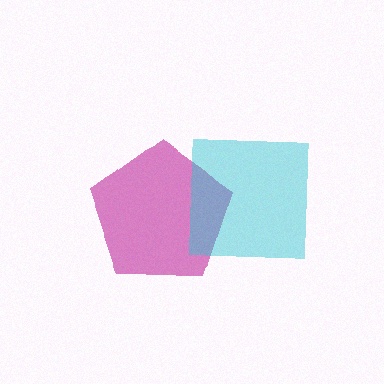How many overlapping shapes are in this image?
There are 2 overlapping shapes in the image.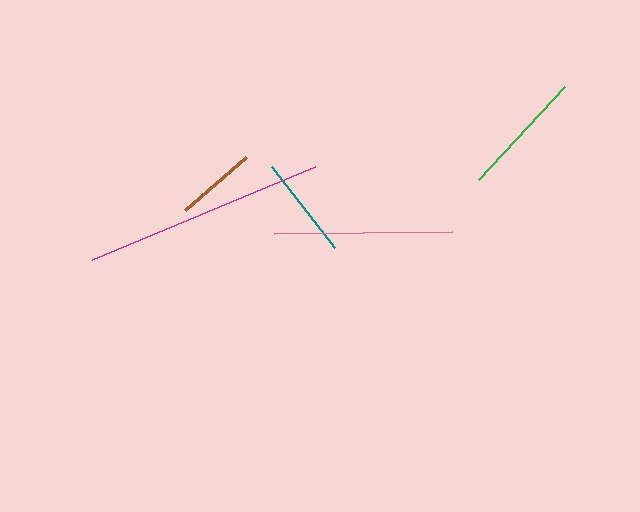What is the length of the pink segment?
The pink segment is approximately 178 pixels long.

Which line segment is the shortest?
The brown line is the shortest at approximately 80 pixels.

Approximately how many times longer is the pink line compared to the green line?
The pink line is approximately 1.4 times the length of the green line.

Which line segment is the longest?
The magenta line is the longest at approximately 242 pixels.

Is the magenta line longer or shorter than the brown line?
The magenta line is longer than the brown line.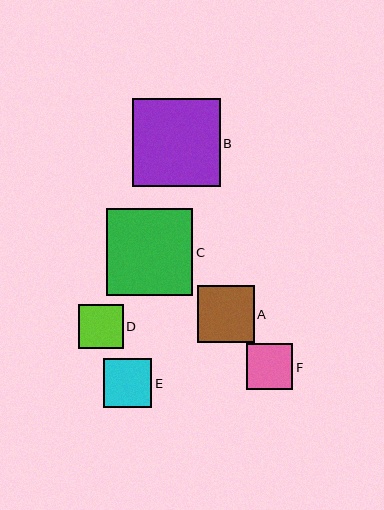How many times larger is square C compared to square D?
Square C is approximately 1.9 times the size of square D.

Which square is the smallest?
Square D is the smallest with a size of approximately 45 pixels.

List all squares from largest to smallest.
From largest to smallest: B, C, A, E, F, D.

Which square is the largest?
Square B is the largest with a size of approximately 88 pixels.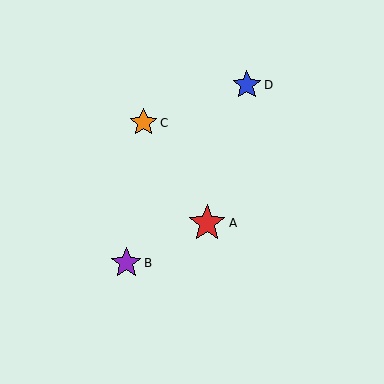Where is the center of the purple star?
The center of the purple star is at (126, 263).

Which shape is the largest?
The red star (labeled A) is the largest.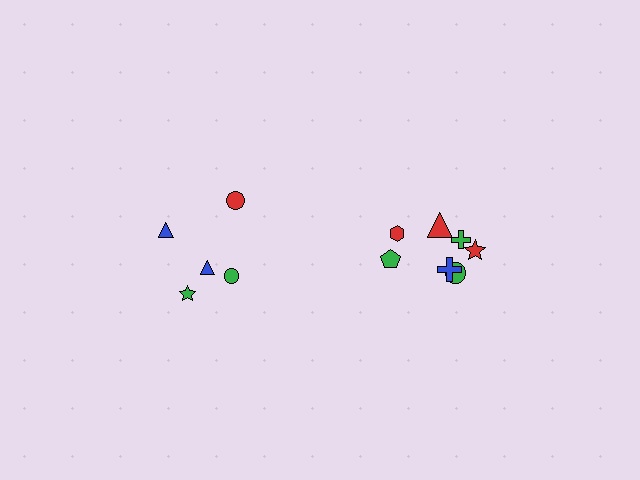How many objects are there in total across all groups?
There are 12 objects.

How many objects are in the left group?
There are 5 objects.